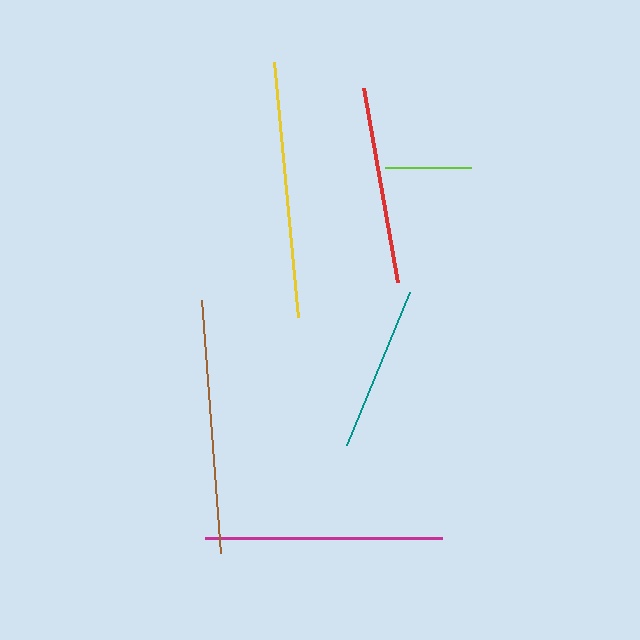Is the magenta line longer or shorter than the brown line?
The brown line is longer than the magenta line.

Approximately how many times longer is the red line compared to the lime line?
The red line is approximately 2.3 times the length of the lime line.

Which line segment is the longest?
The yellow line is the longest at approximately 256 pixels.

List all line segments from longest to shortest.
From longest to shortest: yellow, brown, magenta, red, teal, lime.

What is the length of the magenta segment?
The magenta segment is approximately 238 pixels long.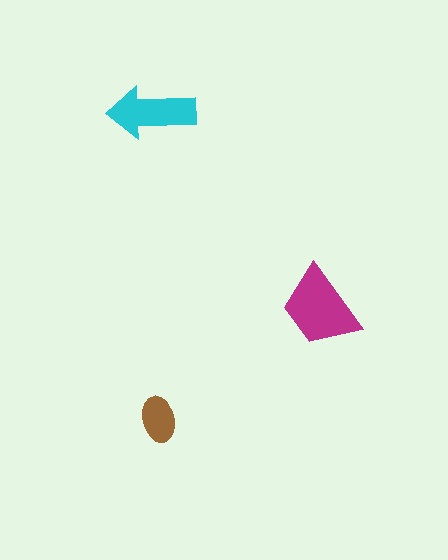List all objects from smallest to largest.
The brown ellipse, the cyan arrow, the magenta trapezoid.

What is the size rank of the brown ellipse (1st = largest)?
3rd.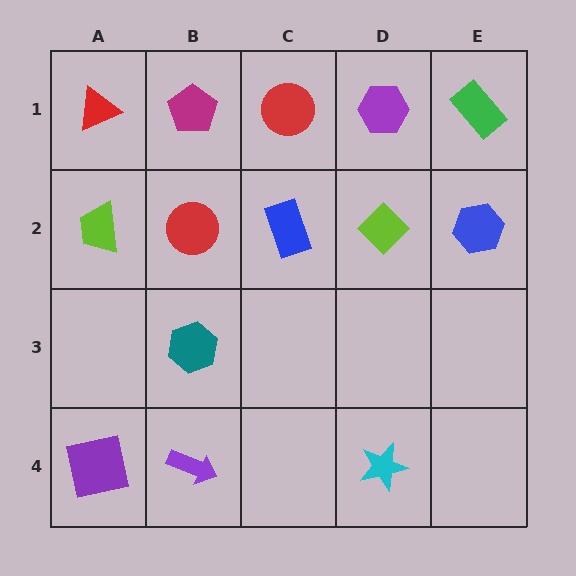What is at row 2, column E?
A blue hexagon.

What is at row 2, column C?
A blue rectangle.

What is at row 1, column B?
A magenta pentagon.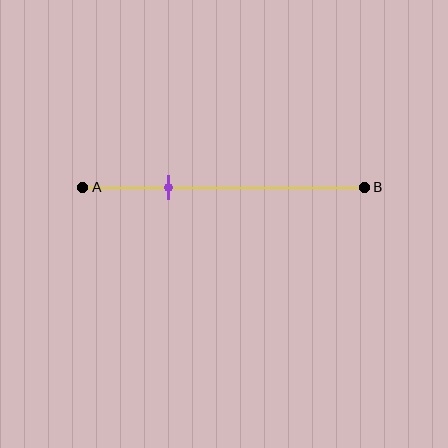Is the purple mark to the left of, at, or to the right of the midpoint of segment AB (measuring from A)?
The purple mark is to the left of the midpoint of segment AB.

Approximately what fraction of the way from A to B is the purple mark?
The purple mark is approximately 30% of the way from A to B.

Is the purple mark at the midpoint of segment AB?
No, the mark is at about 30% from A, not at the 50% midpoint.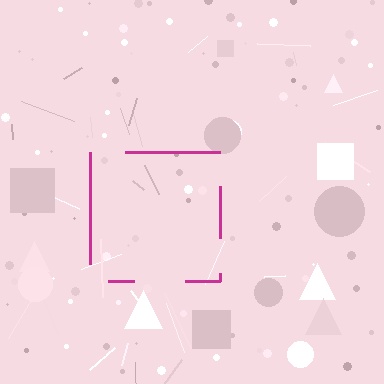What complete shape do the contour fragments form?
The contour fragments form a square.